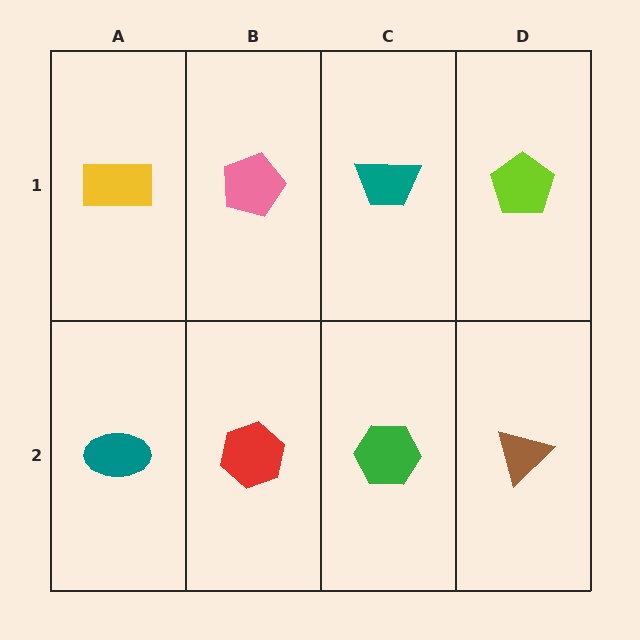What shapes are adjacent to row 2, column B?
A pink pentagon (row 1, column B), a teal ellipse (row 2, column A), a green hexagon (row 2, column C).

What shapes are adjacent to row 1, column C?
A green hexagon (row 2, column C), a pink pentagon (row 1, column B), a lime pentagon (row 1, column D).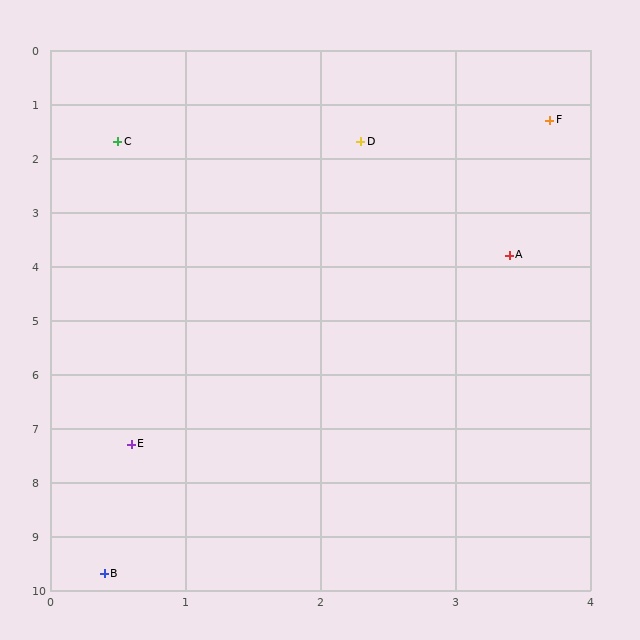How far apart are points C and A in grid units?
Points C and A are about 3.6 grid units apart.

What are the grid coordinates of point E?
Point E is at approximately (0.6, 7.3).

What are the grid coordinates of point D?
Point D is at approximately (2.3, 1.7).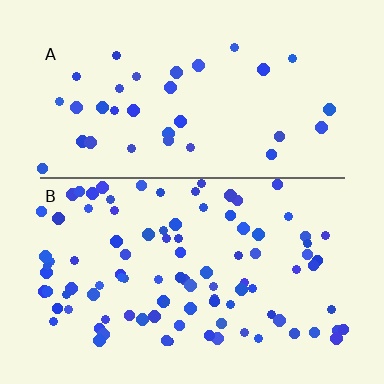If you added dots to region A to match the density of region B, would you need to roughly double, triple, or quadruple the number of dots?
Approximately triple.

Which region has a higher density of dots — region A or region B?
B (the bottom).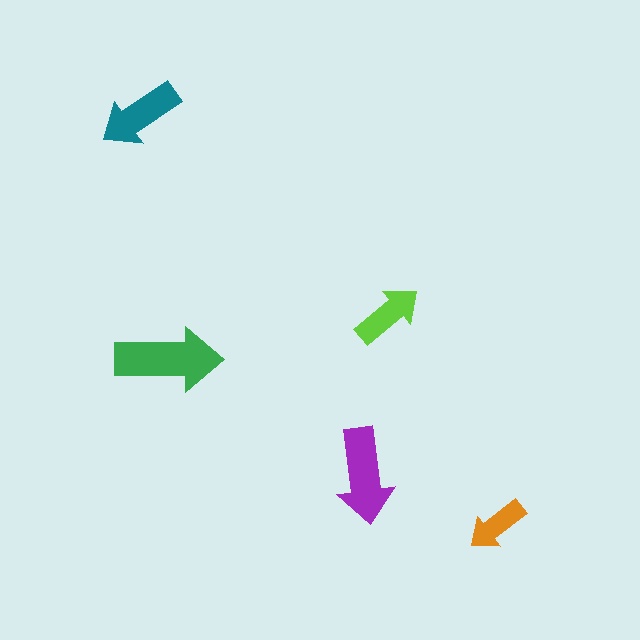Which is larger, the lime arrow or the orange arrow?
The lime one.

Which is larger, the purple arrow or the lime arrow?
The purple one.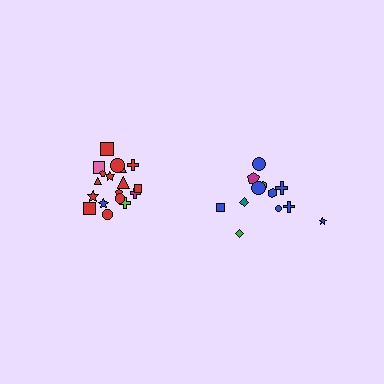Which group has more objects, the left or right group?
The left group.